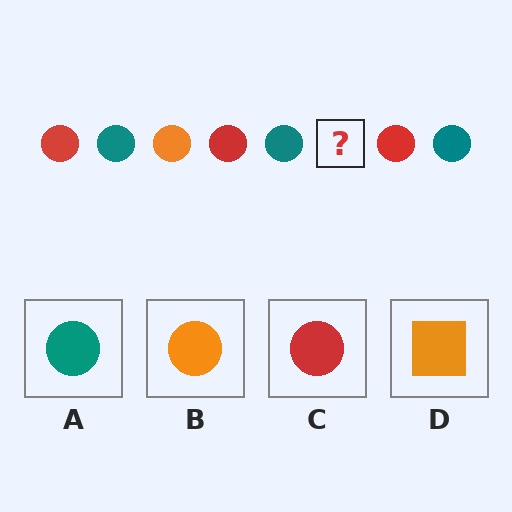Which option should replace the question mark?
Option B.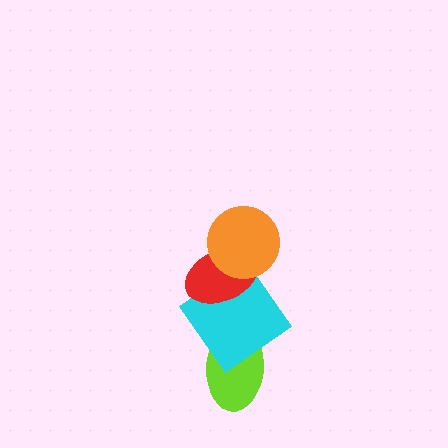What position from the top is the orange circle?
The orange circle is 1st from the top.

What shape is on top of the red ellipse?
The orange circle is on top of the red ellipse.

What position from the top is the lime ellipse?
The lime ellipse is 4th from the top.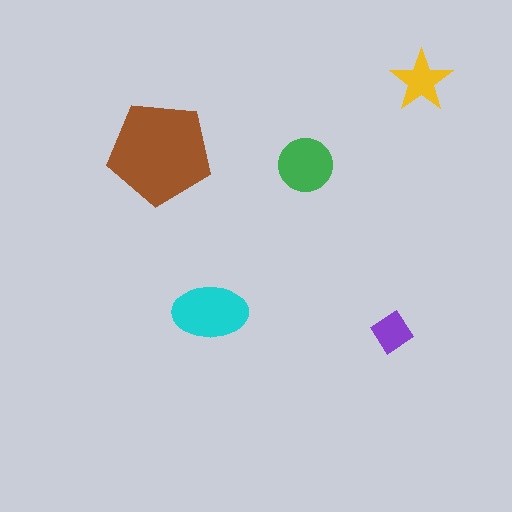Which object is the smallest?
The purple diamond.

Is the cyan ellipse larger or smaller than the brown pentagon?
Smaller.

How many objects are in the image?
There are 5 objects in the image.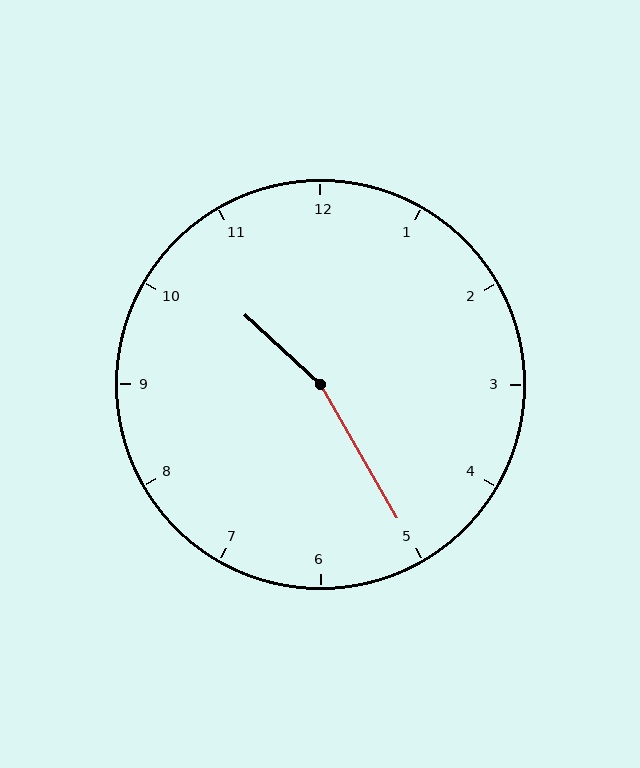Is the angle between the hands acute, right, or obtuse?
It is obtuse.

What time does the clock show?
10:25.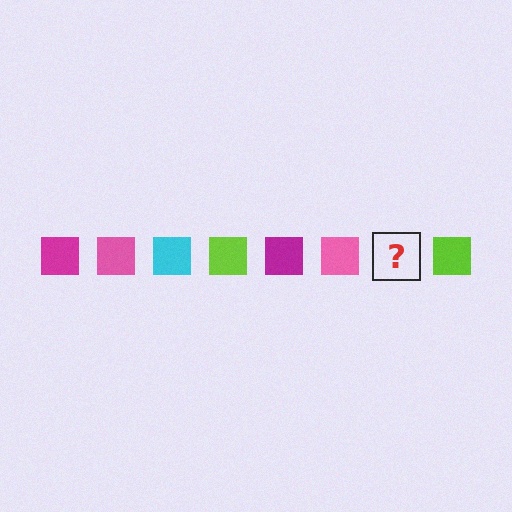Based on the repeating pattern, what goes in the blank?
The blank should be a cyan square.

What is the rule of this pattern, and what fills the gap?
The rule is that the pattern cycles through magenta, pink, cyan, lime squares. The gap should be filled with a cyan square.